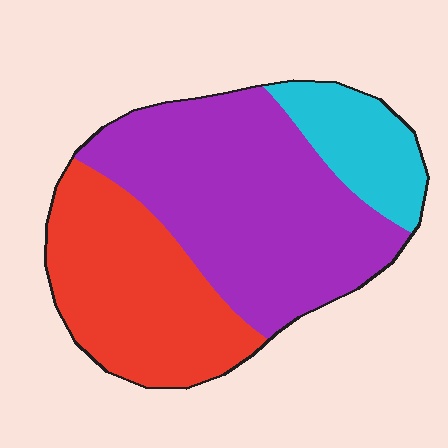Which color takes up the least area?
Cyan, at roughly 15%.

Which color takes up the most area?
Purple, at roughly 50%.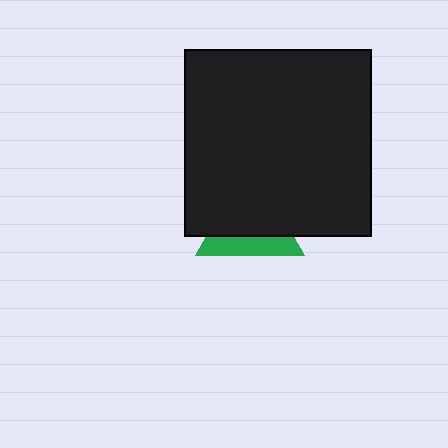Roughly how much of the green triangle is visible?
A small part of it is visible (roughly 34%).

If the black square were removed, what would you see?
You would see the complete green triangle.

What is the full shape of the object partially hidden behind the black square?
The partially hidden object is a green triangle.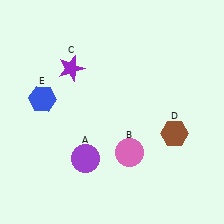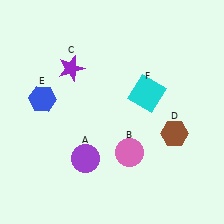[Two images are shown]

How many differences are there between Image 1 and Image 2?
There is 1 difference between the two images.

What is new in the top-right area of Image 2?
A cyan square (F) was added in the top-right area of Image 2.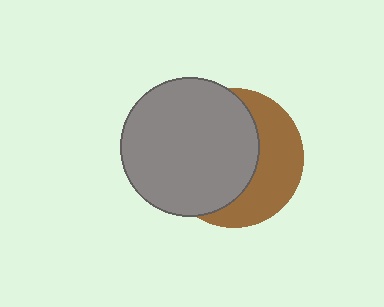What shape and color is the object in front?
The object in front is a gray circle.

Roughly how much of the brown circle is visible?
A small part of it is visible (roughly 41%).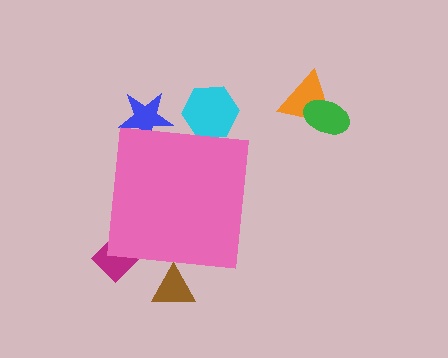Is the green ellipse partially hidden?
No, the green ellipse is fully visible.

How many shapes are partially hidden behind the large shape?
4 shapes are partially hidden.